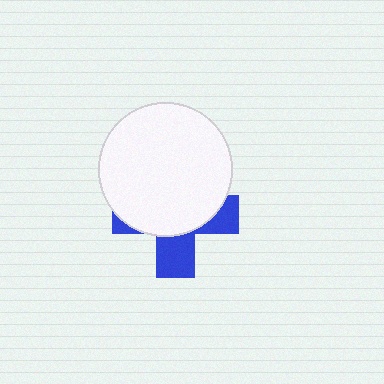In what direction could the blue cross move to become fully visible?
The blue cross could move down. That would shift it out from behind the white circle entirely.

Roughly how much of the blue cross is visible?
A small part of it is visible (roughly 36%).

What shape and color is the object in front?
The object in front is a white circle.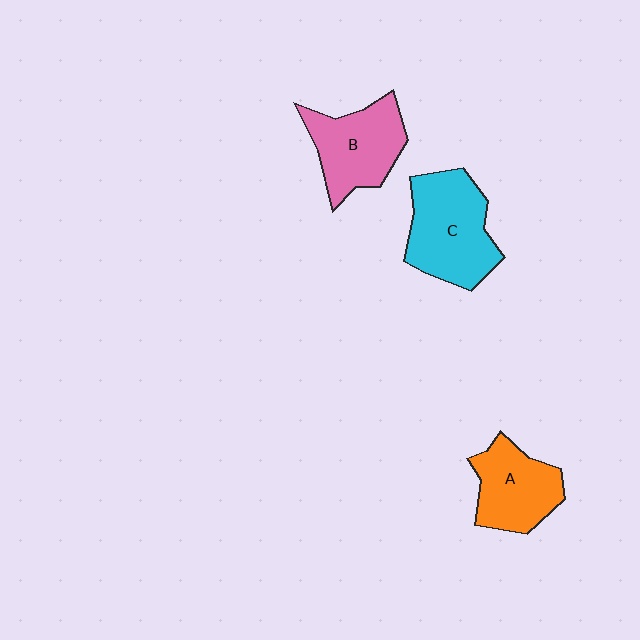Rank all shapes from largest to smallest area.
From largest to smallest: C (cyan), B (pink), A (orange).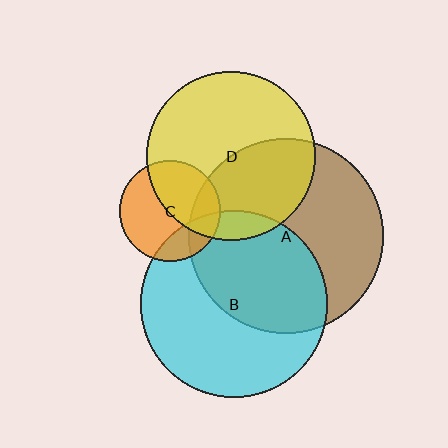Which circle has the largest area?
Circle A (brown).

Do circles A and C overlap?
Yes.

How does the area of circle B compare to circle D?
Approximately 1.2 times.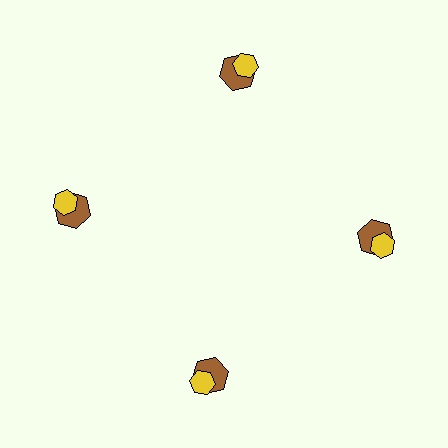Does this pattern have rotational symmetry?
Yes, this pattern has 4-fold rotational symmetry. It looks the same after rotating 90 degrees around the center.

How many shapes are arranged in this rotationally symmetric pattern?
There are 8 shapes, arranged in 4 groups of 2.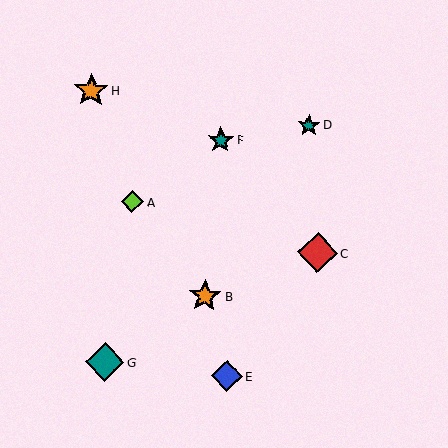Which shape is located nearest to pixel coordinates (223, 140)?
The teal star (labeled F) at (221, 140) is nearest to that location.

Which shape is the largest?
The red diamond (labeled C) is the largest.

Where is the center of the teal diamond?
The center of the teal diamond is at (105, 362).